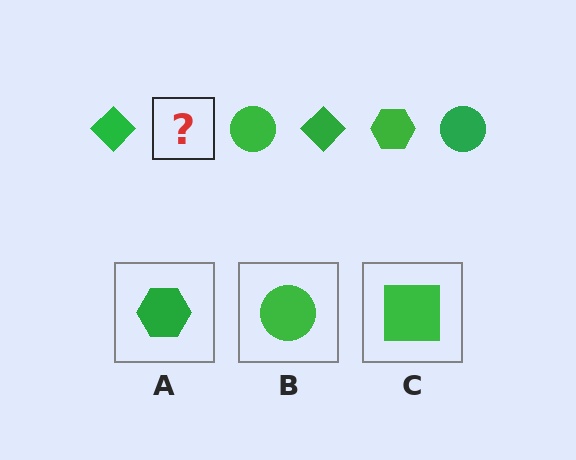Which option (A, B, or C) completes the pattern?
A.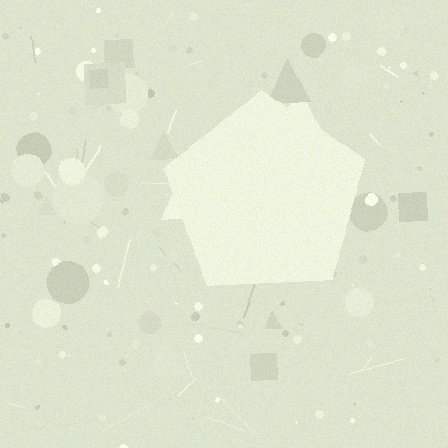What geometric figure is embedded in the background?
A pentagon is embedded in the background.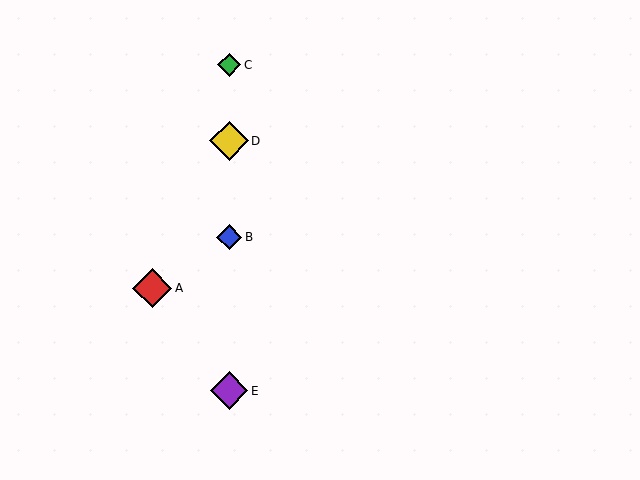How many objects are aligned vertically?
4 objects (B, C, D, E) are aligned vertically.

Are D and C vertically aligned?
Yes, both are at x≈229.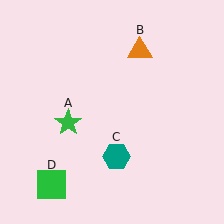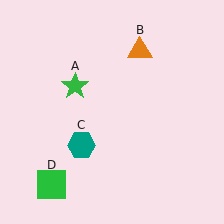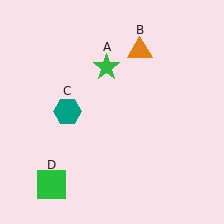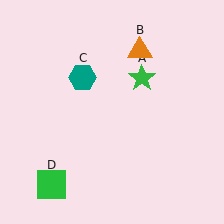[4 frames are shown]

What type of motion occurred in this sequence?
The green star (object A), teal hexagon (object C) rotated clockwise around the center of the scene.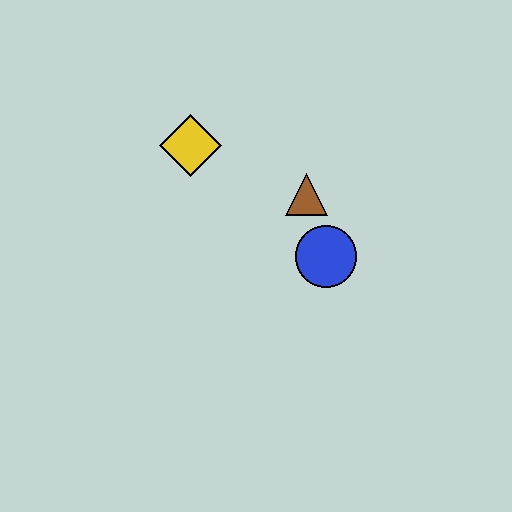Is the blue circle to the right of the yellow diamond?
Yes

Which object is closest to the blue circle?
The brown triangle is closest to the blue circle.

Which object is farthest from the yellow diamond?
The blue circle is farthest from the yellow diamond.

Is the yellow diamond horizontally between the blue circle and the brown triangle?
No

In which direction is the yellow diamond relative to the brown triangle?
The yellow diamond is to the left of the brown triangle.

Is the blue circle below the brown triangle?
Yes